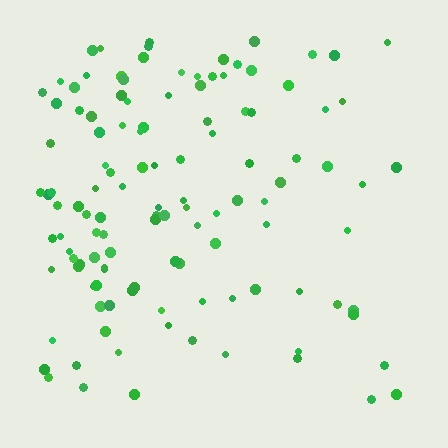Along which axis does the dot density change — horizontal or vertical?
Horizontal.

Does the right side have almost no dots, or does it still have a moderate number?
Still a moderate number, just noticeably fewer than the left.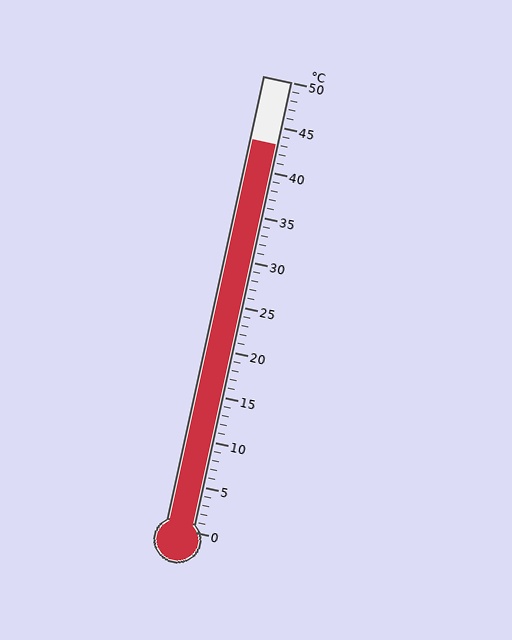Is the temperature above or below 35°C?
The temperature is above 35°C.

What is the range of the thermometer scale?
The thermometer scale ranges from 0°C to 50°C.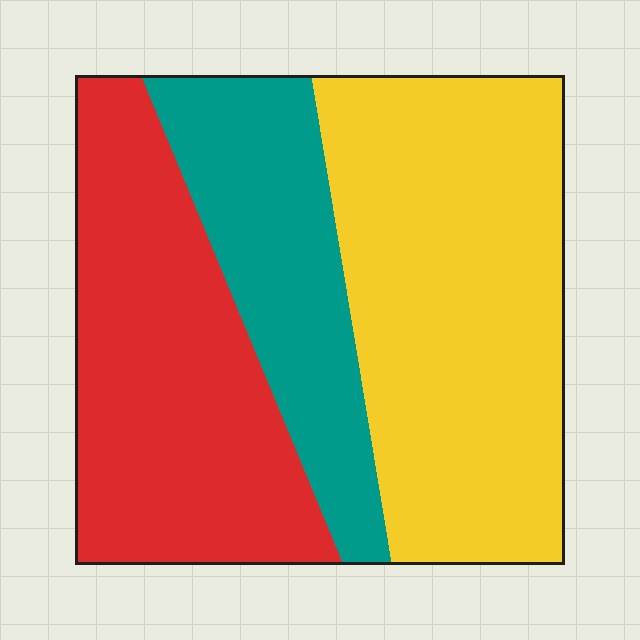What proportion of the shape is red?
Red covers 34% of the shape.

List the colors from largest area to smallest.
From largest to smallest: yellow, red, teal.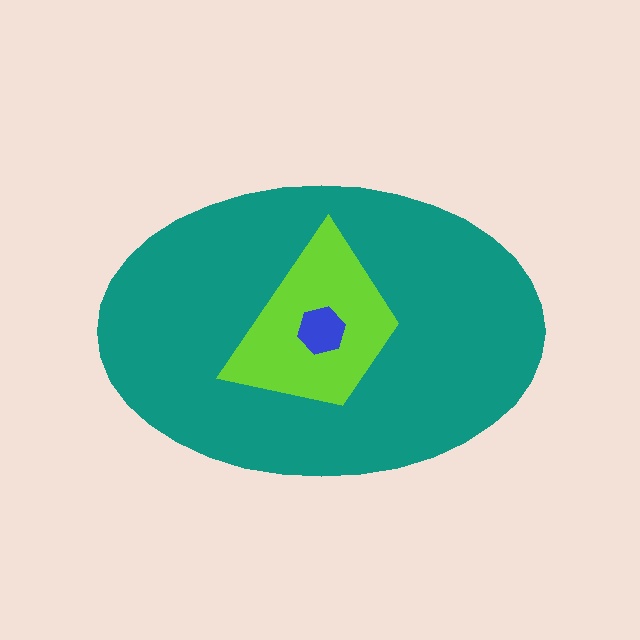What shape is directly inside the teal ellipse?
The lime trapezoid.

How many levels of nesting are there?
3.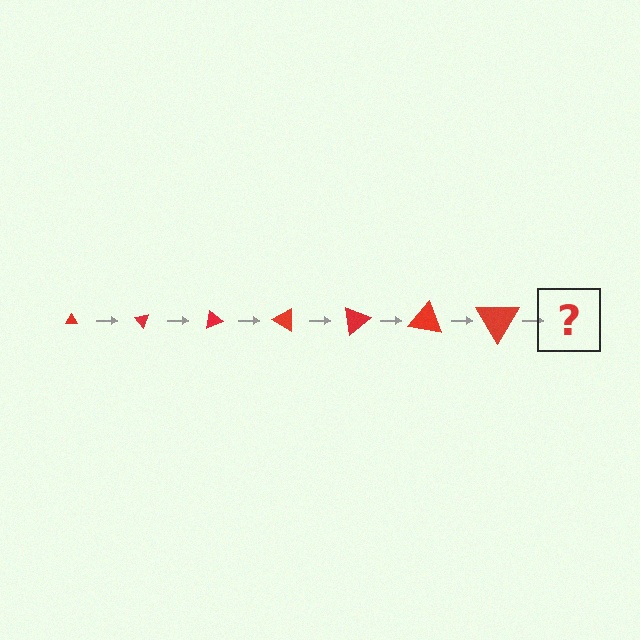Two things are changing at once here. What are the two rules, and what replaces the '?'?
The two rules are that the triangle grows larger each step and it rotates 50 degrees each step. The '?' should be a triangle, larger than the previous one and rotated 350 degrees from the start.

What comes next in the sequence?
The next element should be a triangle, larger than the previous one and rotated 350 degrees from the start.